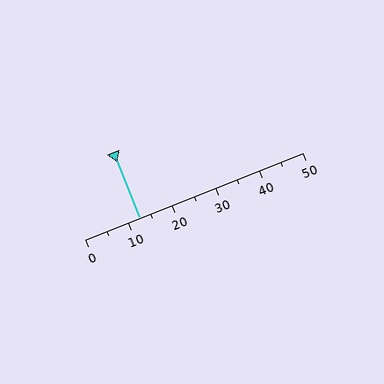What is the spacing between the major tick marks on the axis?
The major ticks are spaced 10 apart.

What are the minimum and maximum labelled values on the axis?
The axis runs from 0 to 50.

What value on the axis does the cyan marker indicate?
The marker indicates approximately 12.5.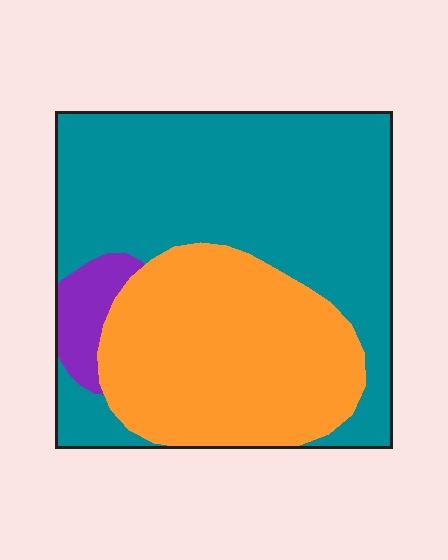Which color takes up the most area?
Teal, at roughly 55%.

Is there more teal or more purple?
Teal.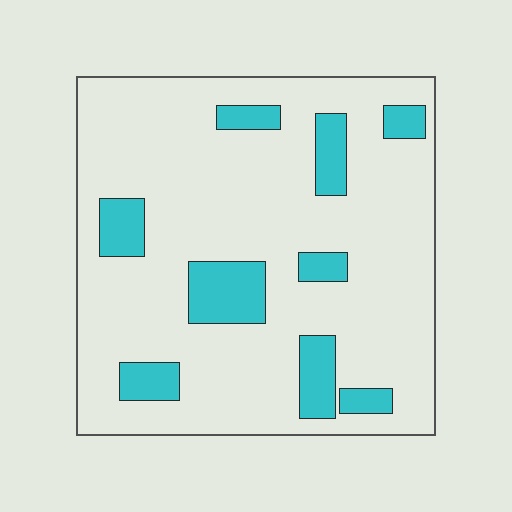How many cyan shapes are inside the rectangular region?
9.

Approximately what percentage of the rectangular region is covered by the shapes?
Approximately 15%.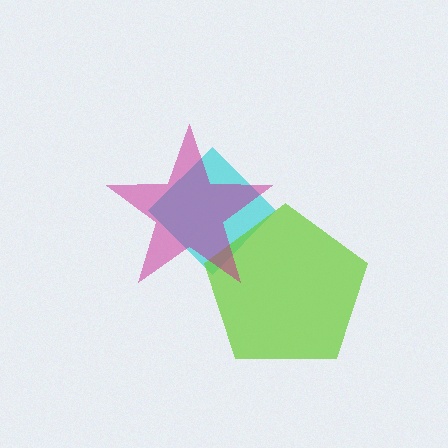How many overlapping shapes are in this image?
There are 3 overlapping shapes in the image.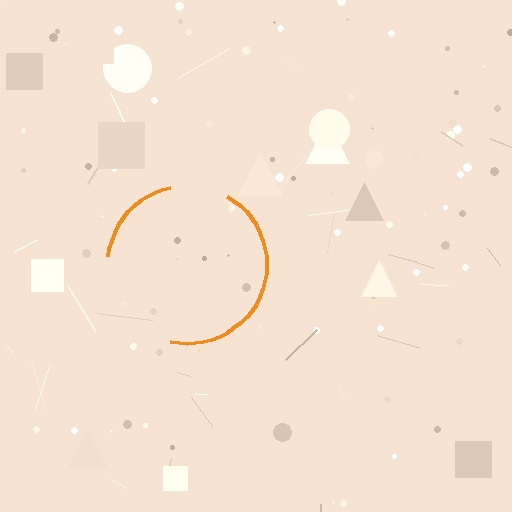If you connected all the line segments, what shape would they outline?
They would outline a circle.